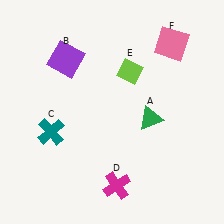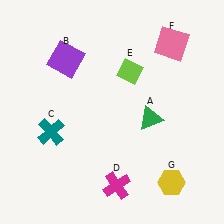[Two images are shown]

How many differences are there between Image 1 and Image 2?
There is 1 difference between the two images.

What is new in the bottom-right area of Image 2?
A yellow hexagon (G) was added in the bottom-right area of Image 2.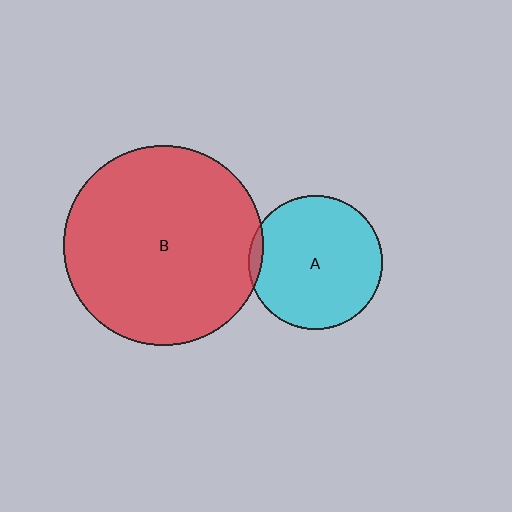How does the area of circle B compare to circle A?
Approximately 2.2 times.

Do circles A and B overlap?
Yes.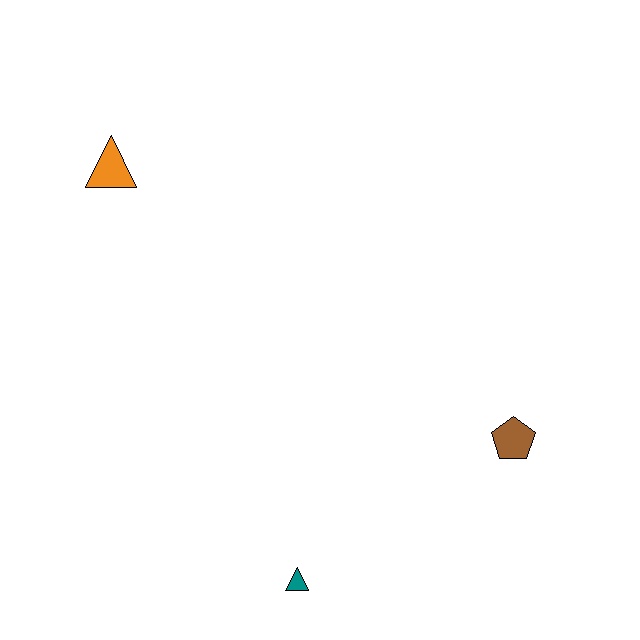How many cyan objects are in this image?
There are no cyan objects.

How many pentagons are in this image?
There is 1 pentagon.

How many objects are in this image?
There are 3 objects.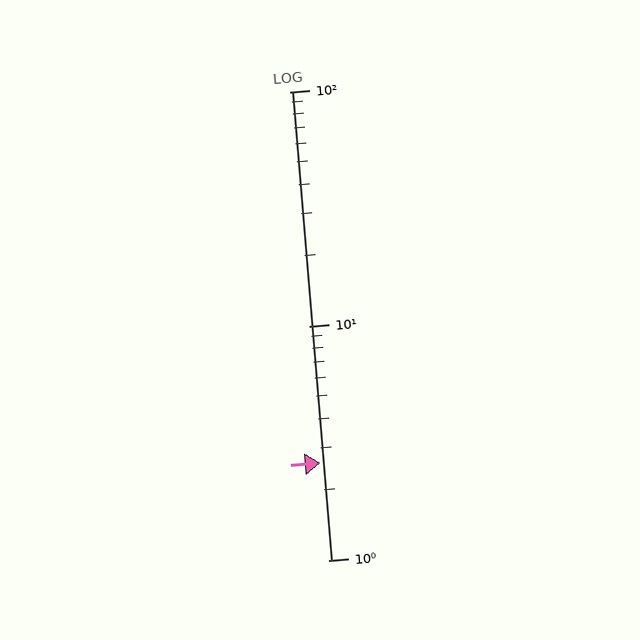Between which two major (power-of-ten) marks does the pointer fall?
The pointer is between 1 and 10.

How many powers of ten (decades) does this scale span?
The scale spans 2 decades, from 1 to 100.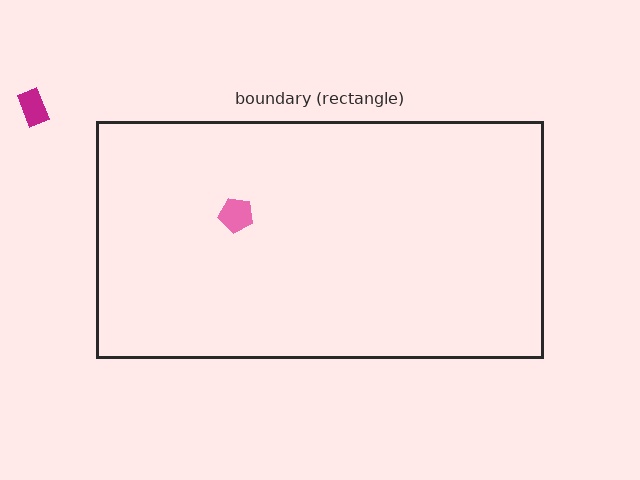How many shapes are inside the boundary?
1 inside, 1 outside.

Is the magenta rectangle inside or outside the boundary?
Outside.